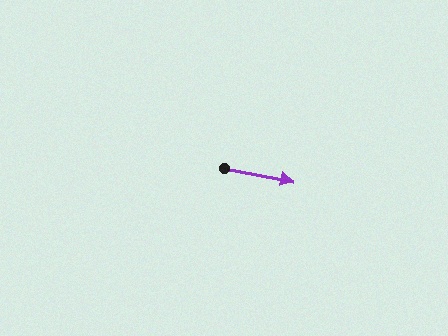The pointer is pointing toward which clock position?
Roughly 3 o'clock.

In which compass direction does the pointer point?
East.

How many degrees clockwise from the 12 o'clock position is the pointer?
Approximately 101 degrees.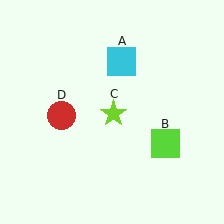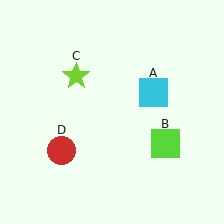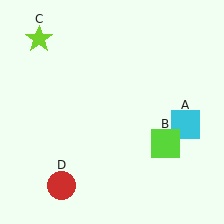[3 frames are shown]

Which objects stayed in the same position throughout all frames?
Lime square (object B) remained stationary.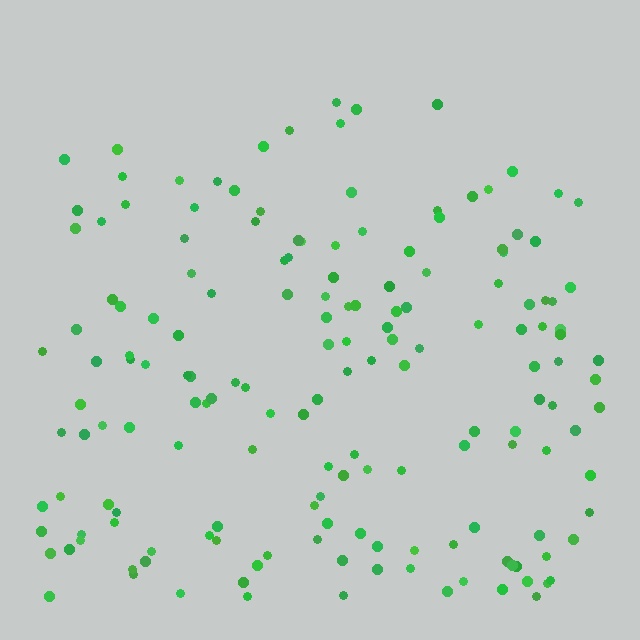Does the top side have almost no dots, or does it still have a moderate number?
Still a moderate number, just noticeably fewer than the bottom.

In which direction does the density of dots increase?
From top to bottom, with the bottom side densest.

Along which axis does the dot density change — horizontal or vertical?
Vertical.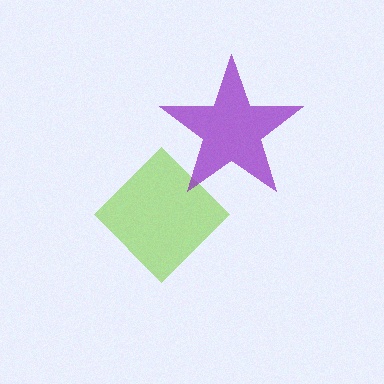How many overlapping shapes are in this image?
There are 2 overlapping shapes in the image.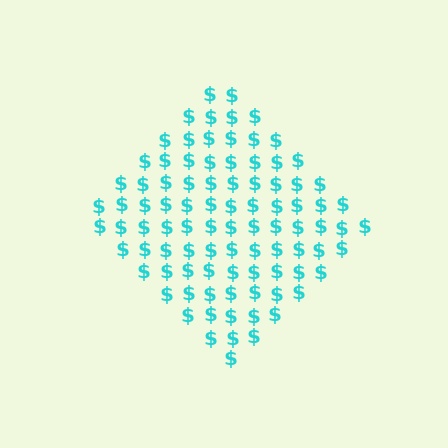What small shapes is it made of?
It is made of small dollar signs.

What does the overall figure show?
The overall figure shows a diamond.